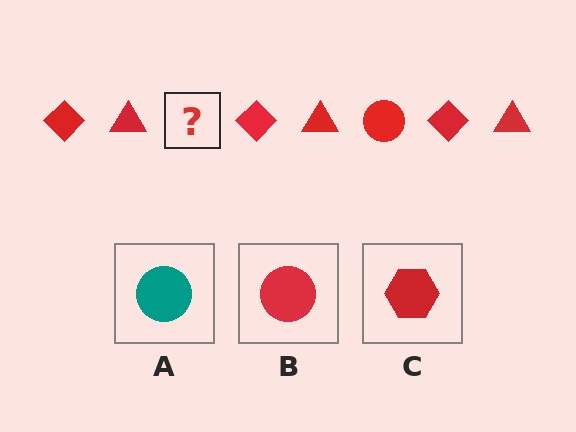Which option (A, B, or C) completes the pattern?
B.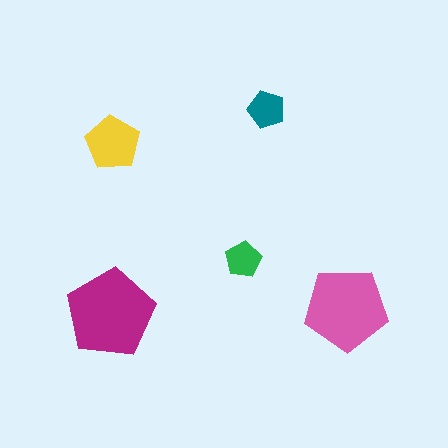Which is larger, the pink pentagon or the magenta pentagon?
The magenta one.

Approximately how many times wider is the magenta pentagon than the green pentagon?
About 2.5 times wider.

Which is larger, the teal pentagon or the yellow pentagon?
The yellow one.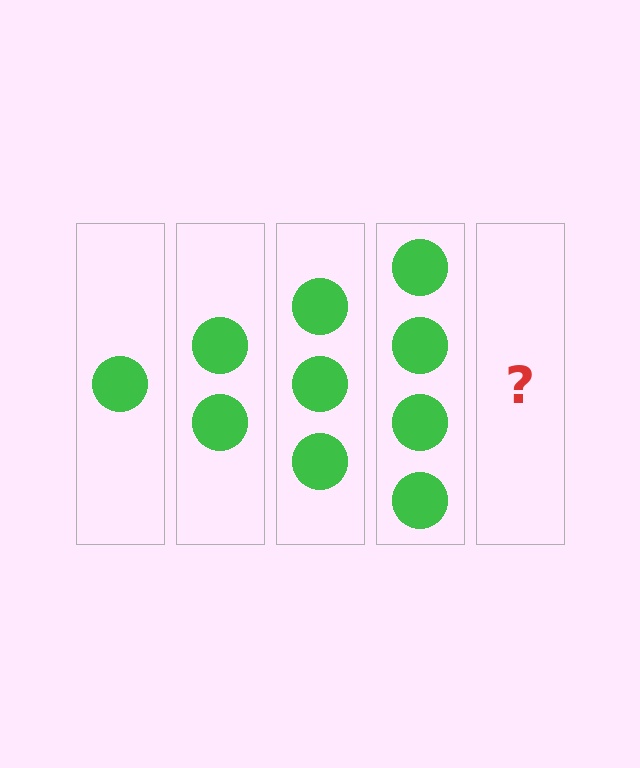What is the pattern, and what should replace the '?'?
The pattern is that each step adds one more circle. The '?' should be 5 circles.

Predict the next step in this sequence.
The next step is 5 circles.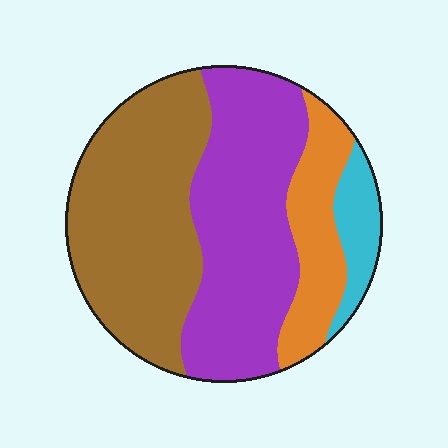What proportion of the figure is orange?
Orange covers around 15% of the figure.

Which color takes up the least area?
Cyan, at roughly 10%.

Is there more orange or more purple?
Purple.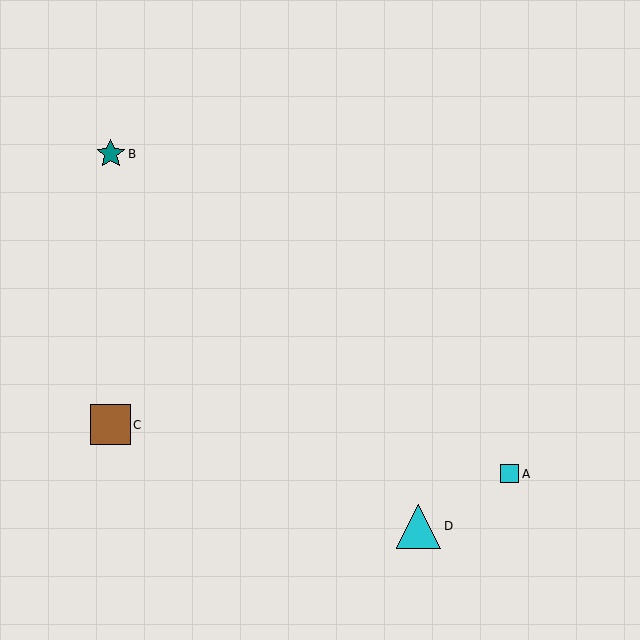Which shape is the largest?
The cyan triangle (labeled D) is the largest.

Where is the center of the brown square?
The center of the brown square is at (110, 425).